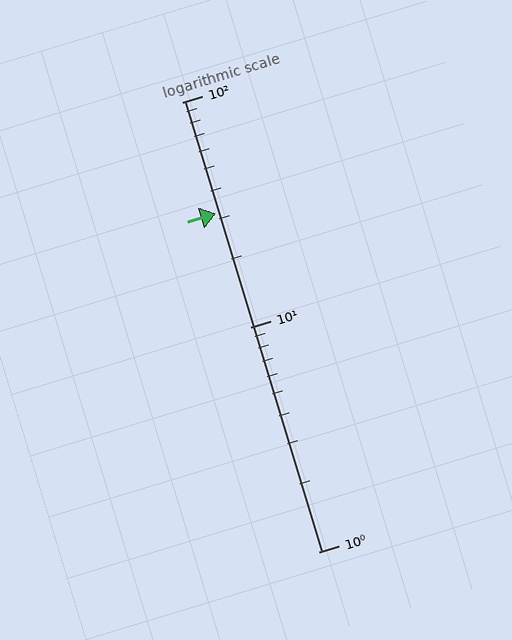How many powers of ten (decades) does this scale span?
The scale spans 2 decades, from 1 to 100.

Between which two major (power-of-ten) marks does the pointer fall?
The pointer is between 10 and 100.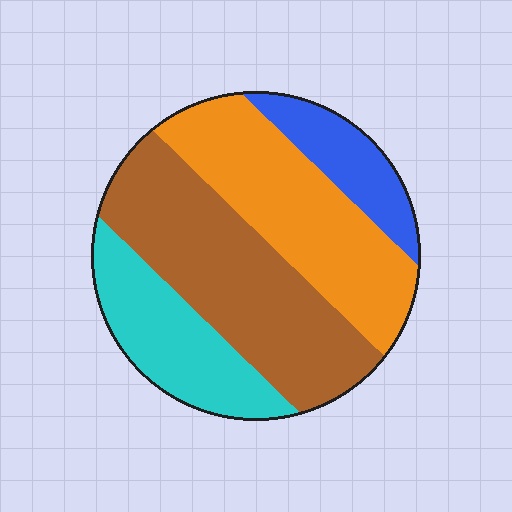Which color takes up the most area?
Brown, at roughly 35%.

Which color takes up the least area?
Blue, at roughly 10%.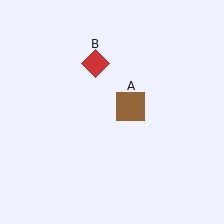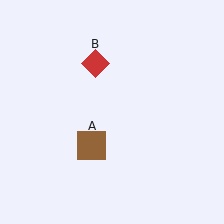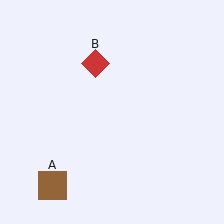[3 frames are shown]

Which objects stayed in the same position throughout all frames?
Red diamond (object B) remained stationary.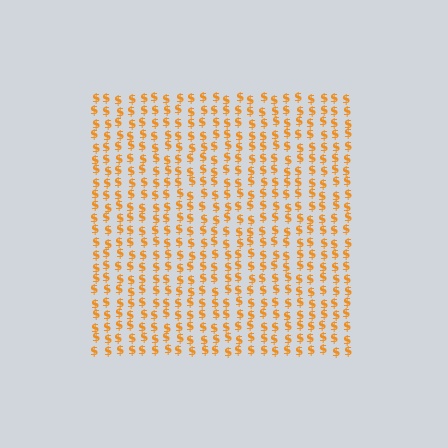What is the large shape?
The large shape is a square.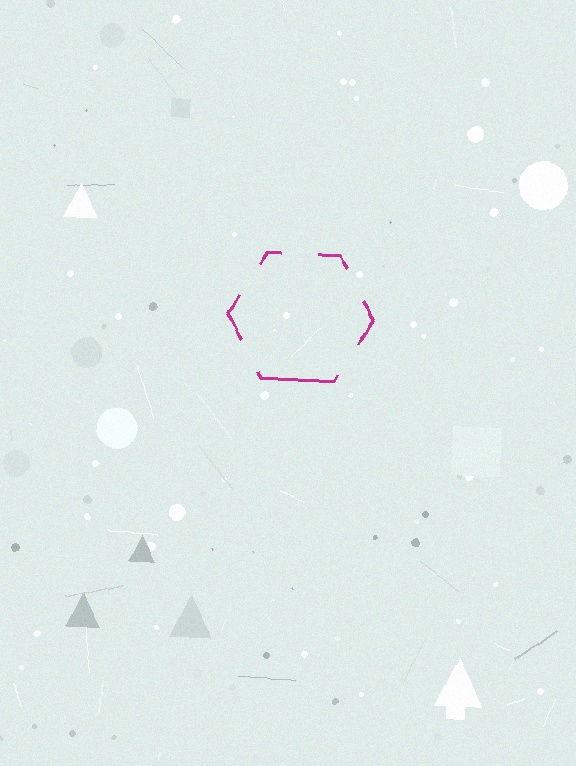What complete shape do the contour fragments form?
The contour fragments form a hexagon.